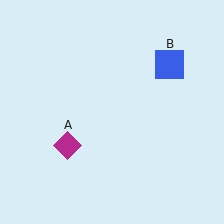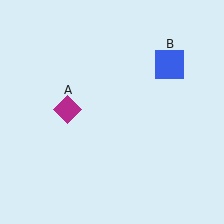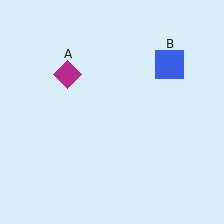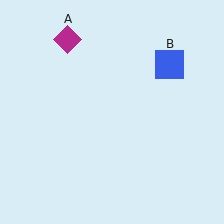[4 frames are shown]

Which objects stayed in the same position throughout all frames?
Blue square (object B) remained stationary.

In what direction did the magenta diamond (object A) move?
The magenta diamond (object A) moved up.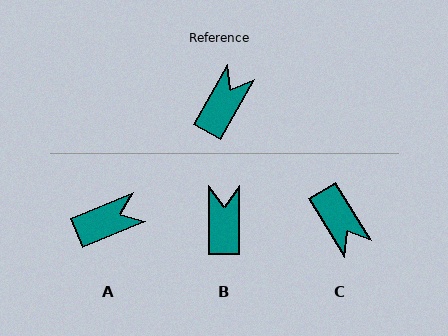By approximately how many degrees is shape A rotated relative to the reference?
Approximately 39 degrees clockwise.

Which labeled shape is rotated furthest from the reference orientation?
C, about 119 degrees away.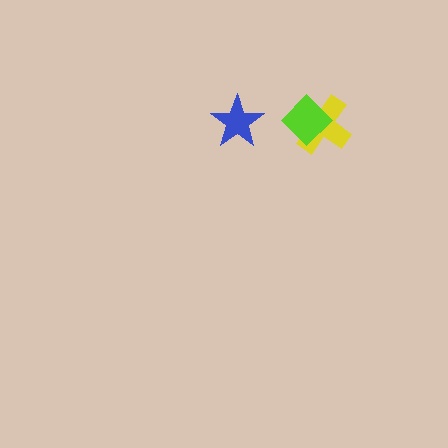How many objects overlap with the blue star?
0 objects overlap with the blue star.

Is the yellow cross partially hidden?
Yes, it is partially covered by another shape.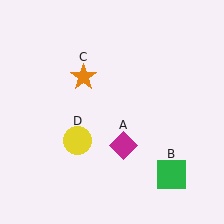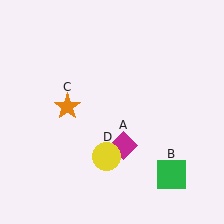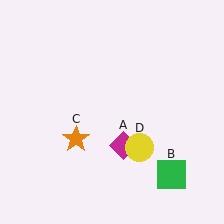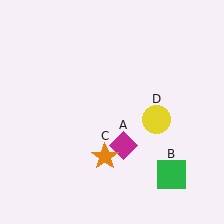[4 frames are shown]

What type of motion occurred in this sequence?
The orange star (object C), yellow circle (object D) rotated counterclockwise around the center of the scene.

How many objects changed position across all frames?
2 objects changed position: orange star (object C), yellow circle (object D).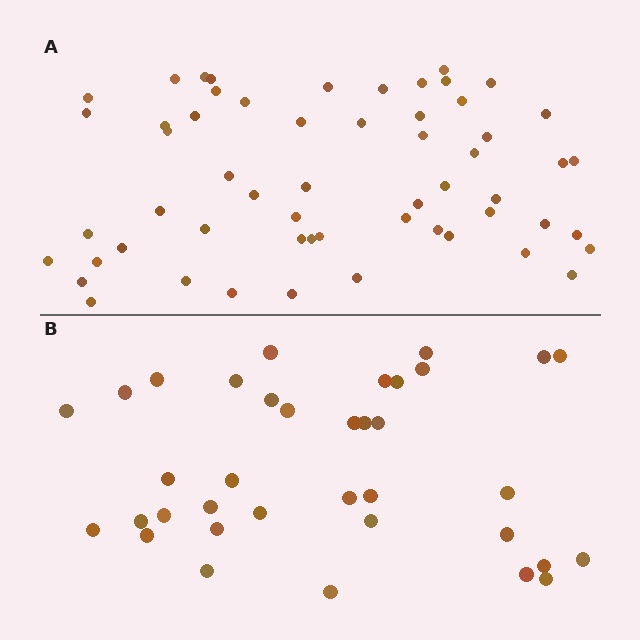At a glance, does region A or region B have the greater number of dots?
Region A (the top region) has more dots.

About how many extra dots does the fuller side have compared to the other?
Region A has approximately 20 more dots than region B.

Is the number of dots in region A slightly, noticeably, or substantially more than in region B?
Region A has substantially more. The ratio is roughly 1.6 to 1.